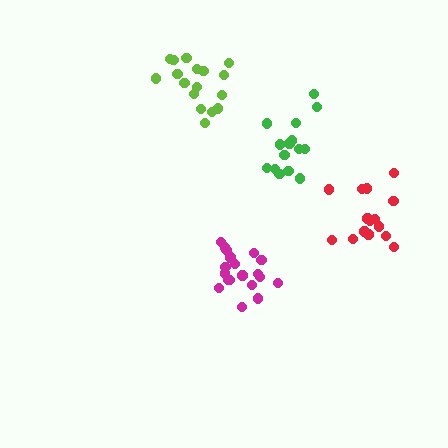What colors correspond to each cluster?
The clusters are colored: magenta, red, green, lime.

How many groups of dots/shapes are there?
There are 4 groups.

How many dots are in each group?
Group 1: 19 dots, Group 2: 16 dots, Group 3: 15 dots, Group 4: 17 dots (67 total).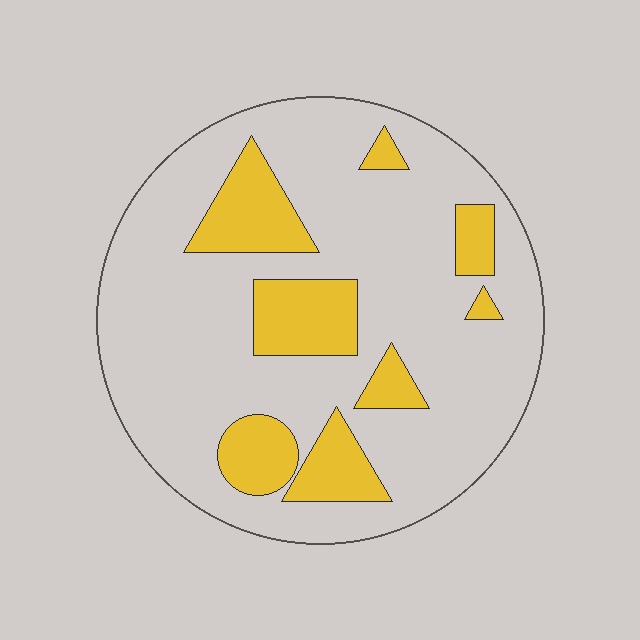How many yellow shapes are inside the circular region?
8.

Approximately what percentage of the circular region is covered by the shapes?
Approximately 20%.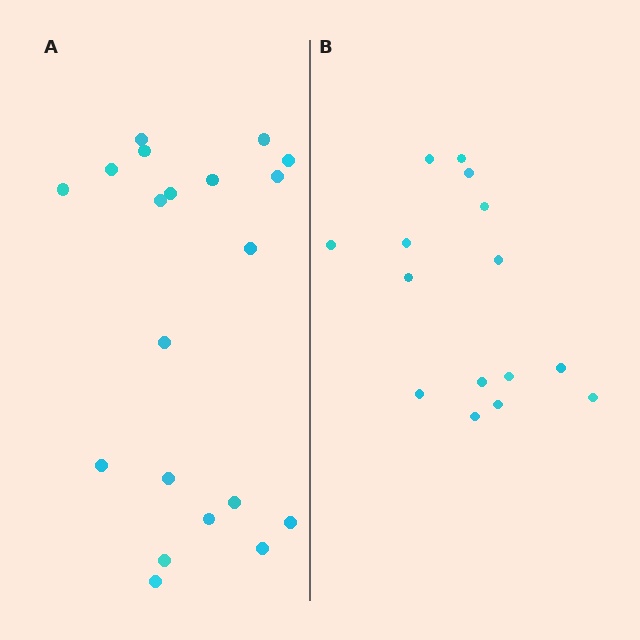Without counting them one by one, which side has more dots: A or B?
Region A (the left region) has more dots.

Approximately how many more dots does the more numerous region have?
Region A has about 5 more dots than region B.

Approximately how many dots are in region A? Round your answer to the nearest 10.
About 20 dots.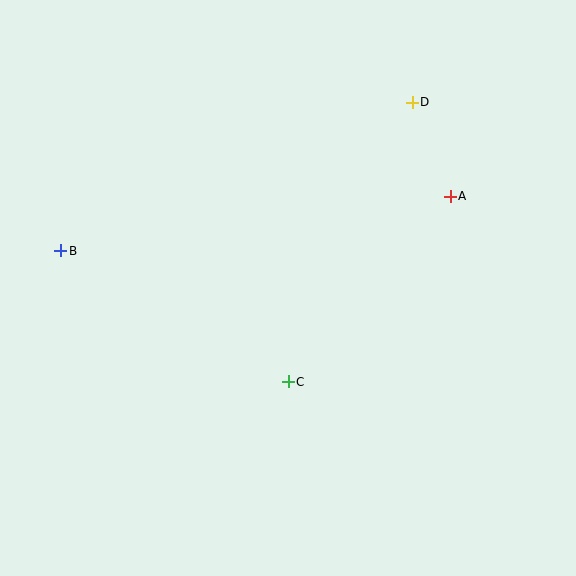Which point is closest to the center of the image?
Point C at (288, 382) is closest to the center.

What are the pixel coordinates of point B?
Point B is at (61, 251).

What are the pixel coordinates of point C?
Point C is at (288, 382).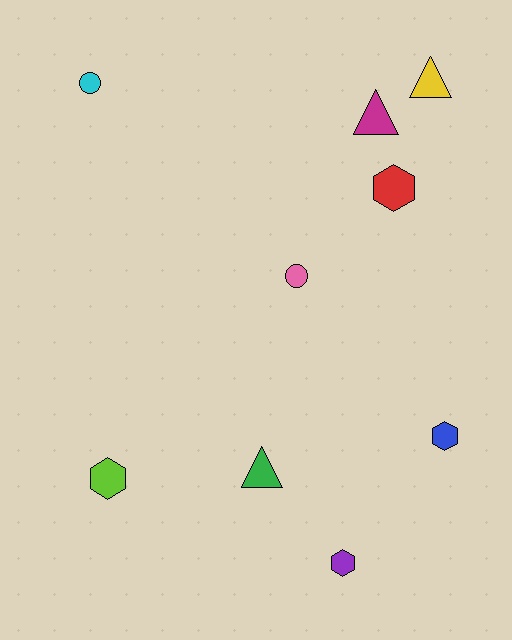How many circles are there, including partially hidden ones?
There are 2 circles.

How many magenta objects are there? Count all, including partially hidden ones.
There is 1 magenta object.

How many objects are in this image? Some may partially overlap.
There are 9 objects.